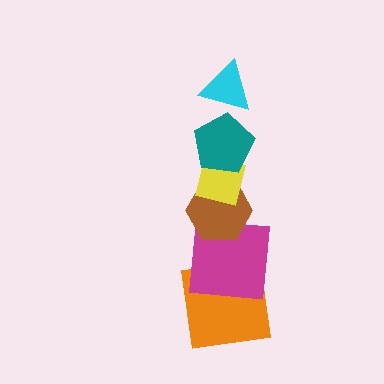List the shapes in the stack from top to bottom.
From top to bottom: the cyan triangle, the teal pentagon, the yellow square, the brown hexagon, the magenta square, the orange square.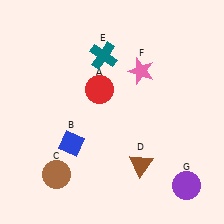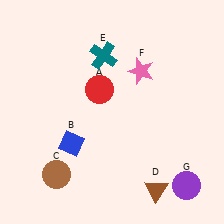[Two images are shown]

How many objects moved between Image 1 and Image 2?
1 object moved between the two images.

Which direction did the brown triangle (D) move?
The brown triangle (D) moved down.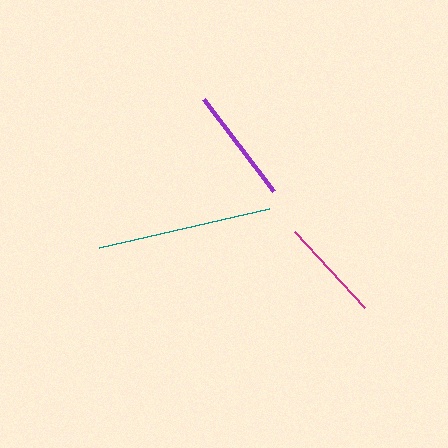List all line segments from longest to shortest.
From longest to shortest: teal, purple, magenta.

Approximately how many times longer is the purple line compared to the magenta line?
The purple line is approximately 1.1 times the length of the magenta line.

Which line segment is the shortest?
The magenta line is the shortest at approximately 103 pixels.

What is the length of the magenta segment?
The magenta segment is approximately 103 pixels long.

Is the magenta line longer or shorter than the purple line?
The purple line is longer than the magenta line.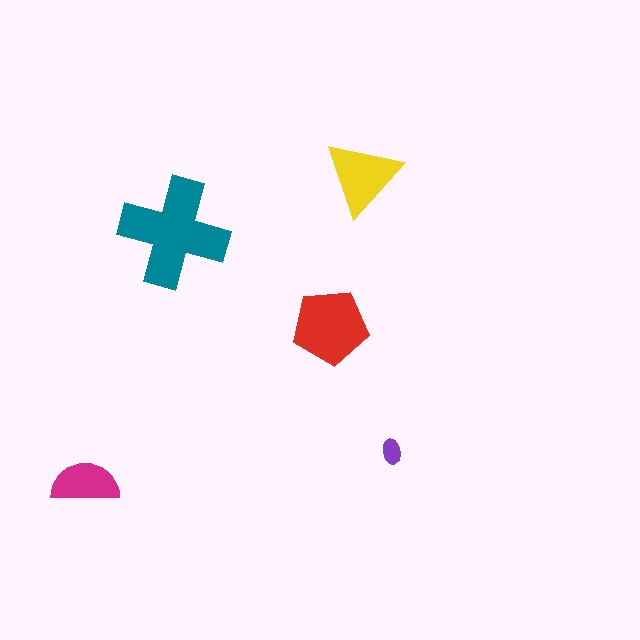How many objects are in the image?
There are 5 objects in the image.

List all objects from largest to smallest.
The teal cross, the red pentagon, the yellow triangle, the magenta semicircle, the purple ellipse.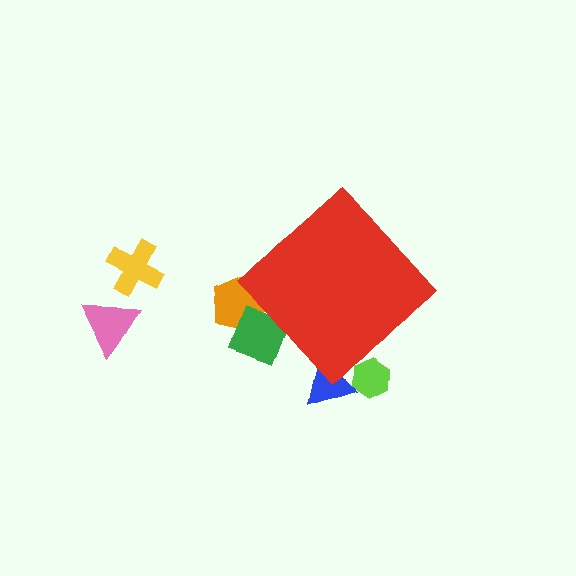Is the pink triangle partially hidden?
No, the pink triangle is fully visible.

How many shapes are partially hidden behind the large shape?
4 shapes are partially hidden.